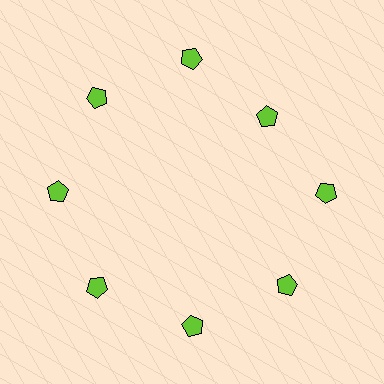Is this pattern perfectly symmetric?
No. The 8 lime pentagons are arranged in a ring, but one element near the 2 o'clock position is pulled inward toward the center, breaking the 8-fold rotational symmetry.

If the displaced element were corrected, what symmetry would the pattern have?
It would have 8-fold rotational symmetry — the pattern would map onto itself every 45 degrees.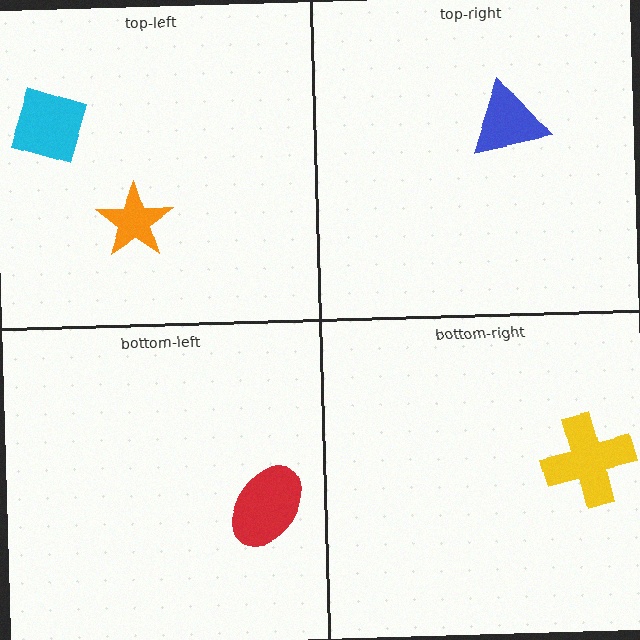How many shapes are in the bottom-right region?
1.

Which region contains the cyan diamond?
The top-left region.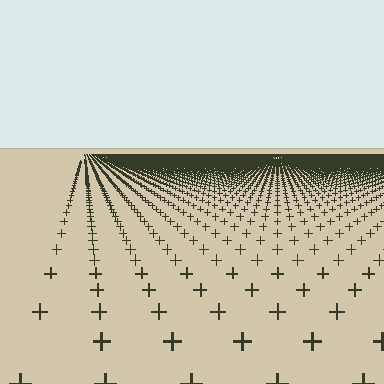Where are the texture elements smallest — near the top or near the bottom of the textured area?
Near the top.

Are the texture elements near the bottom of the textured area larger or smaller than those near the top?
Larger. Near the bottom, elements are closer to the viewer and appear at a bigger on-screen size.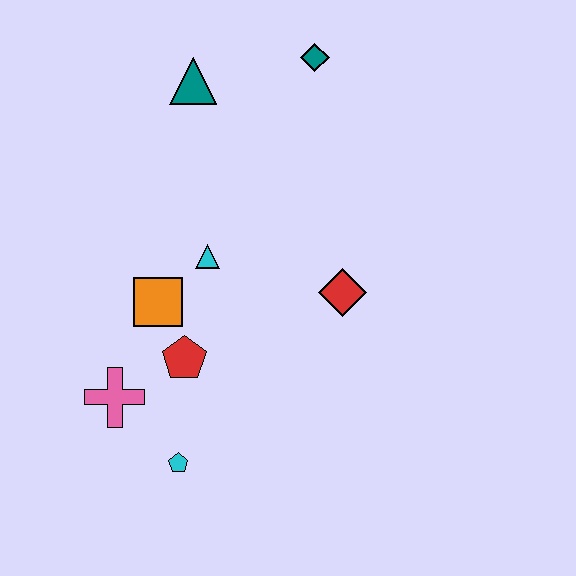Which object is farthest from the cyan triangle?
The teal diamond is farthest from the cyan triangle.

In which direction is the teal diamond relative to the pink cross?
The teal diamond is above the pink cross.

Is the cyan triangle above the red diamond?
Yes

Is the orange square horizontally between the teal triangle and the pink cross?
Yes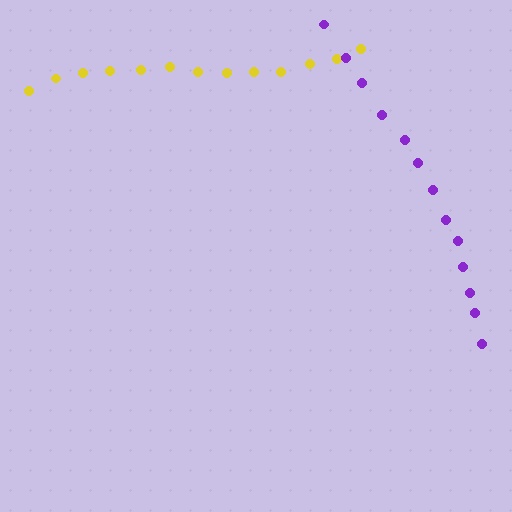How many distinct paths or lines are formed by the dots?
There are 2 distinct paths.